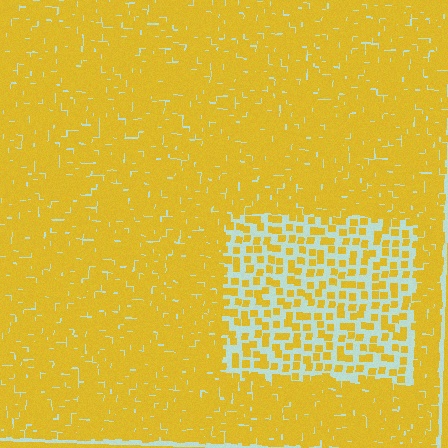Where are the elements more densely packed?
The elements are more densely packed outside the rectangle boundary.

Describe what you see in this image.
The image contains small yellow elements arranged at two different densities. A rectangle-shaped region is visible where the elements are less densely packed than the surrounding area.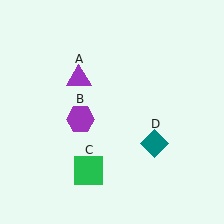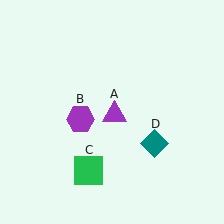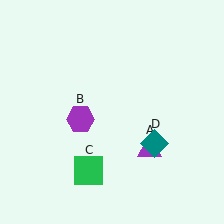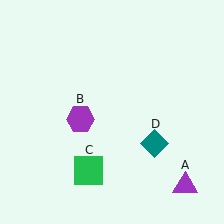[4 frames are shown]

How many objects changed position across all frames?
1 object changed position: purple triangle (object A).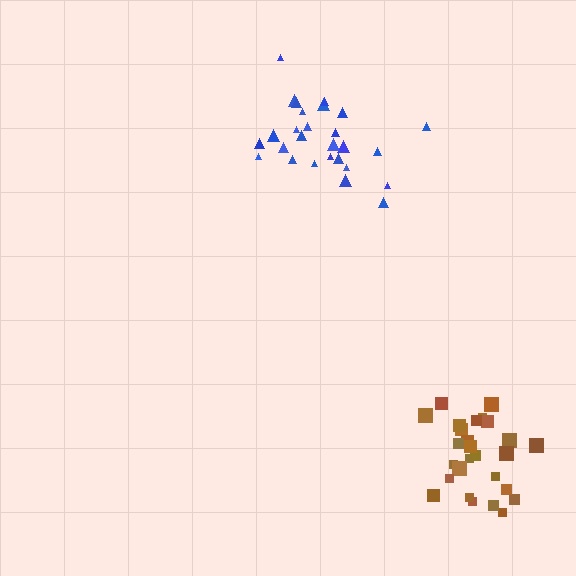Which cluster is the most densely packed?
Brown.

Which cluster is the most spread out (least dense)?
Blue.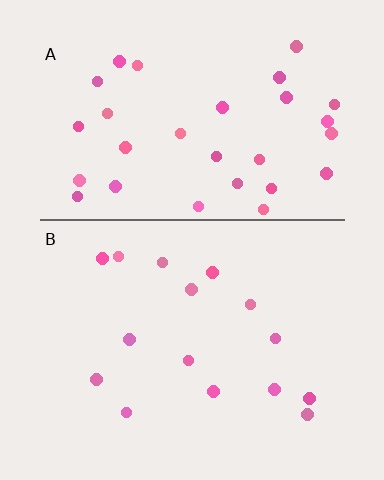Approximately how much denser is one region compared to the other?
Approximately 2.0× — region A over region B.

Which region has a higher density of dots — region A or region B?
A (the top).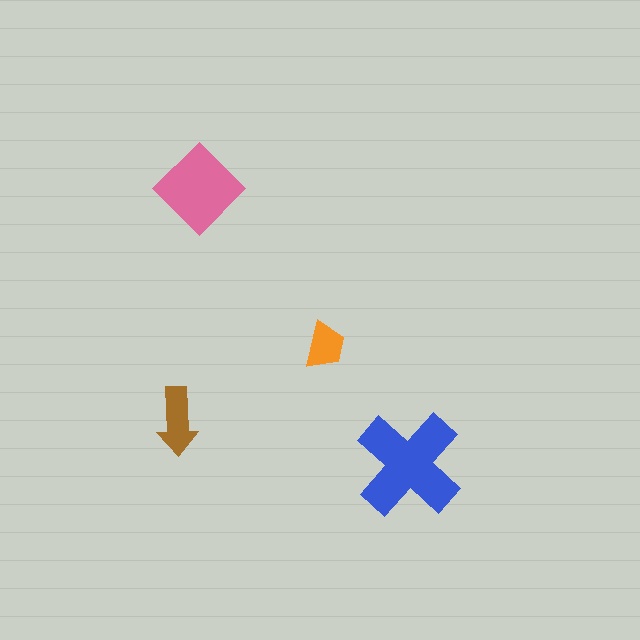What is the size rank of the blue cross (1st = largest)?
1st.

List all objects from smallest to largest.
The orange trapezoid, the brown arrow, the pink diamond, the blue cross.